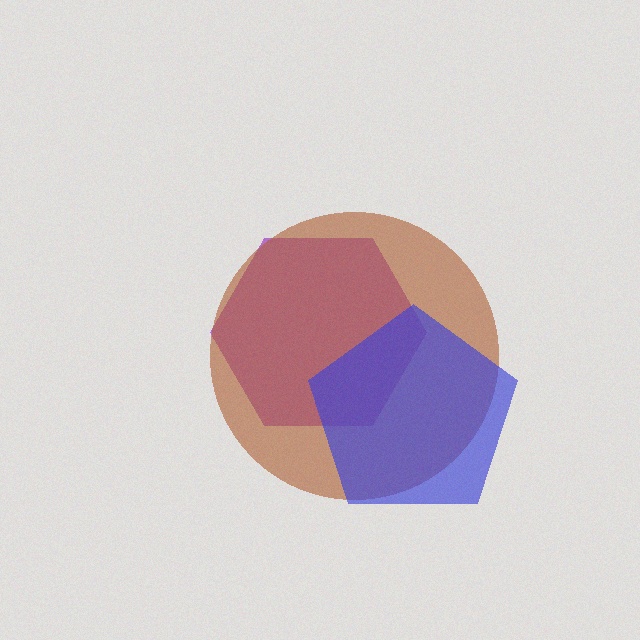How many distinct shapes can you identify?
There are 3 distinct shapes: a purple hexagon, a brown circle, a blue pentagon.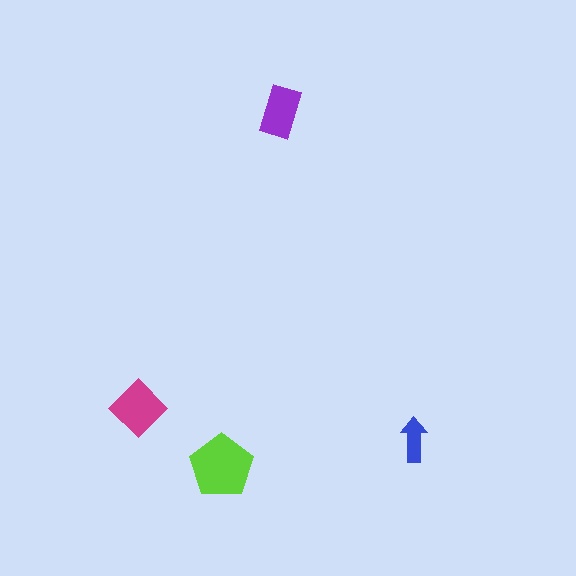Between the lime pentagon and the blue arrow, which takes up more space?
The lime pentagon.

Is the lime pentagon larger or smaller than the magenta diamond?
Larger.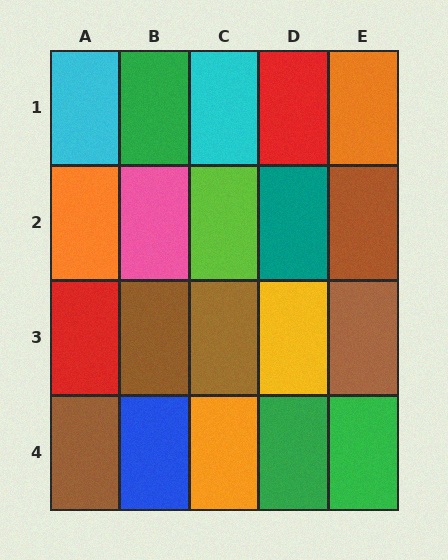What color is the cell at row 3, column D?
Yellow.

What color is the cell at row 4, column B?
Blue.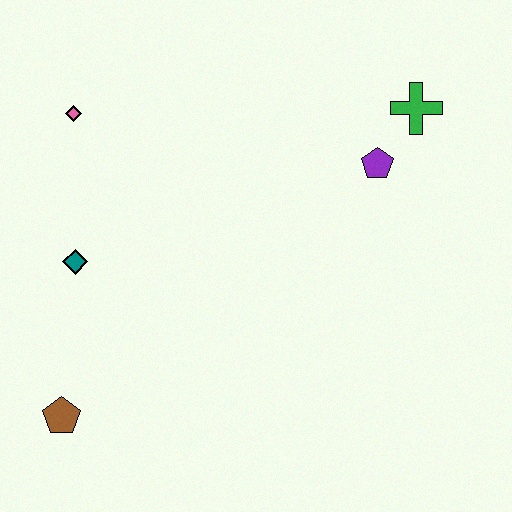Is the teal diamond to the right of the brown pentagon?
Yes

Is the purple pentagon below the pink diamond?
Yes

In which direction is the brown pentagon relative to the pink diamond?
The brown pentagon is below the pink diamond.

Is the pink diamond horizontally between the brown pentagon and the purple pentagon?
Yes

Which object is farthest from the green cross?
The brown pentagon is farthest from the green cross.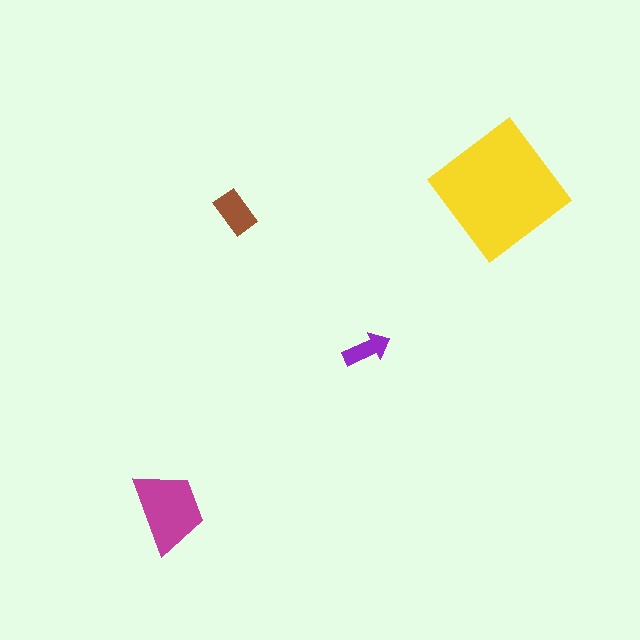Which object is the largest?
The yellow diamond.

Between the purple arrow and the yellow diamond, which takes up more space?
The yellow diamond.